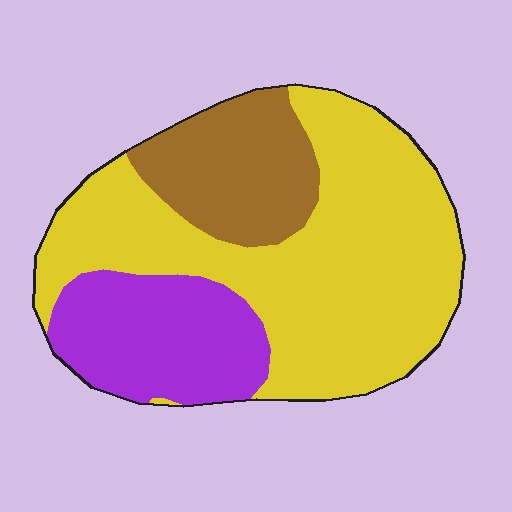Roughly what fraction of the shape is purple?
Purple takes up between a sixth and a third of the shape.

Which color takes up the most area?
Yellow, at roughly 60%.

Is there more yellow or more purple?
Yellow.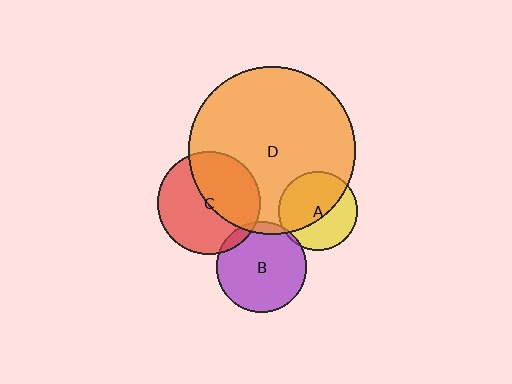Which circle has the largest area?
Circle D (orange).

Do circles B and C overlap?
Yes.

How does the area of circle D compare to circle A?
Approximately 4.5 times.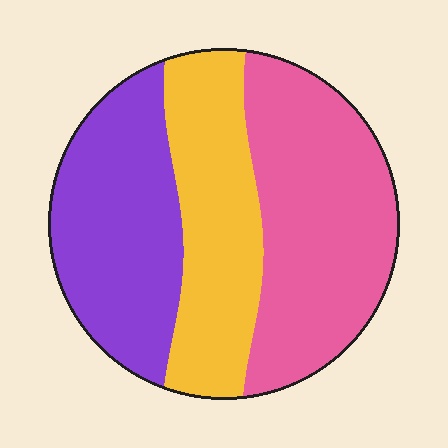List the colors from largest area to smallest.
From largest to smallest: pink, purple, yellow.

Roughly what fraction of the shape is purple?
Purple covers about 30% of the shape.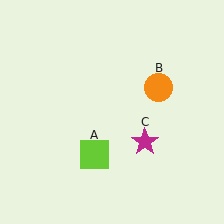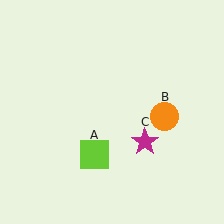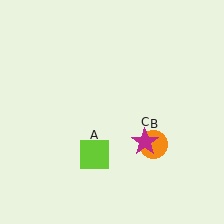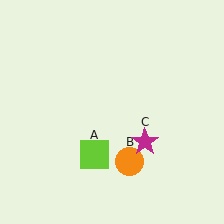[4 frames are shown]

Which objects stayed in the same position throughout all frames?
Lime square (object A) and magenta star (object C) remained stationary.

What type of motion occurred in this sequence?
The orange circle (object B) rotated clockwise around the center of the scene.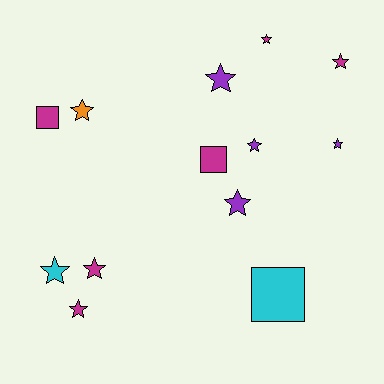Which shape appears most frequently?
Star, with 10 objects.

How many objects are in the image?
There are 13 objects.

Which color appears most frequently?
Magenta, with 6 objects.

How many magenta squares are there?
There are 2 magenta squares.